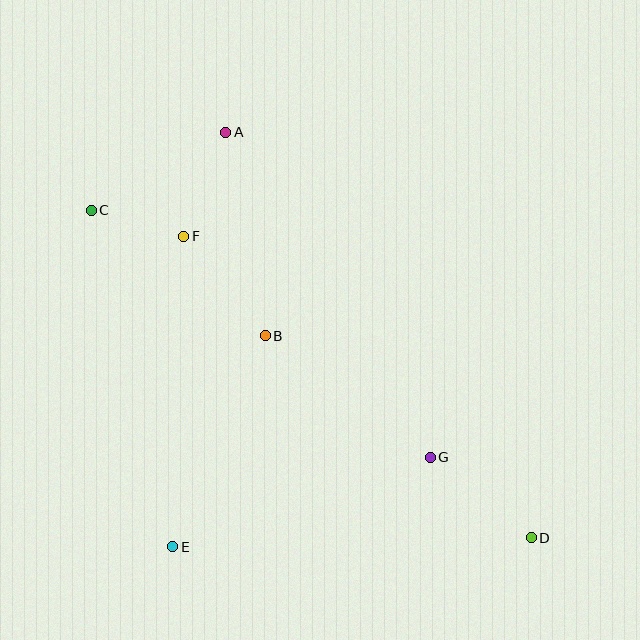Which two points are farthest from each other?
Points C and D are farthest from each other.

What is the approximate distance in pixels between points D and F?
The distance between D and F is approximately 460 pixels.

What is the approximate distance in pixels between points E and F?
The distance between E and F is approximately 310 pixels.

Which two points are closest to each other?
Points C and F are closest to each other.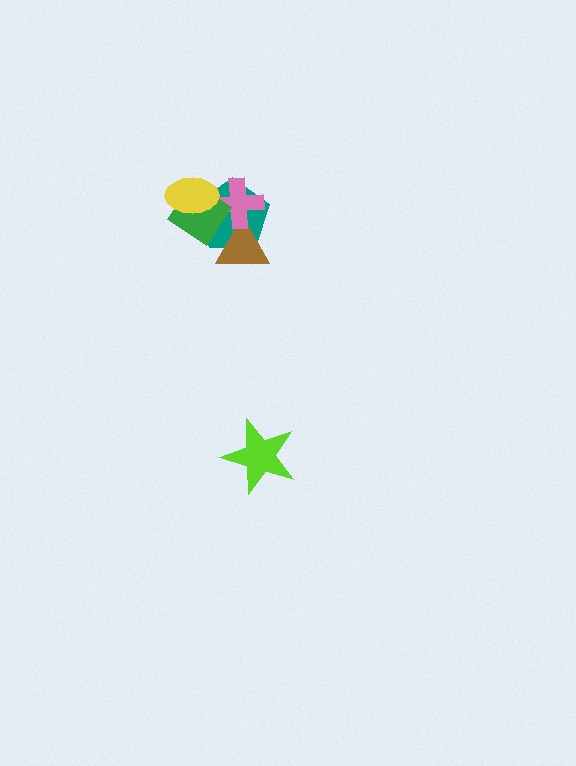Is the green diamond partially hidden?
Yes, it is partially covered by another shape.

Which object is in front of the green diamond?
The yellow ellipse is in front of the green diamond.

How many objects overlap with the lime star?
0 objects overlap with the lime star.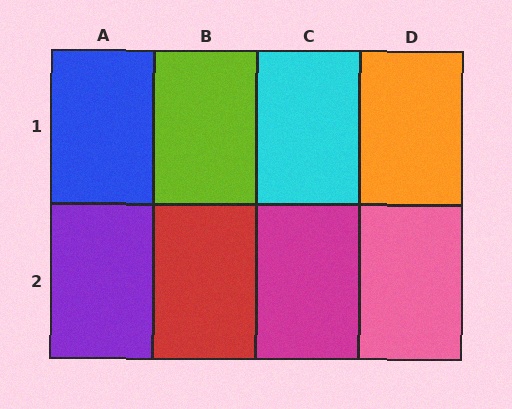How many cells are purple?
1 cell is purple.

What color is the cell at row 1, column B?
Lime.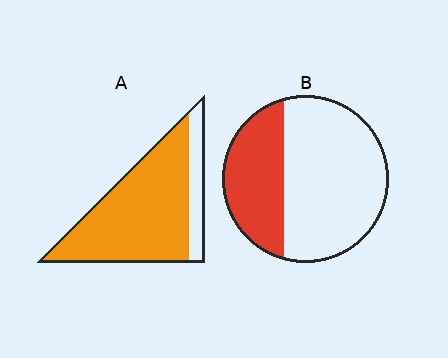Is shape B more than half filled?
No.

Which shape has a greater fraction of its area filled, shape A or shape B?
Shape A.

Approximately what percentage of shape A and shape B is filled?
A is approximately 80% and B is approximately 35%.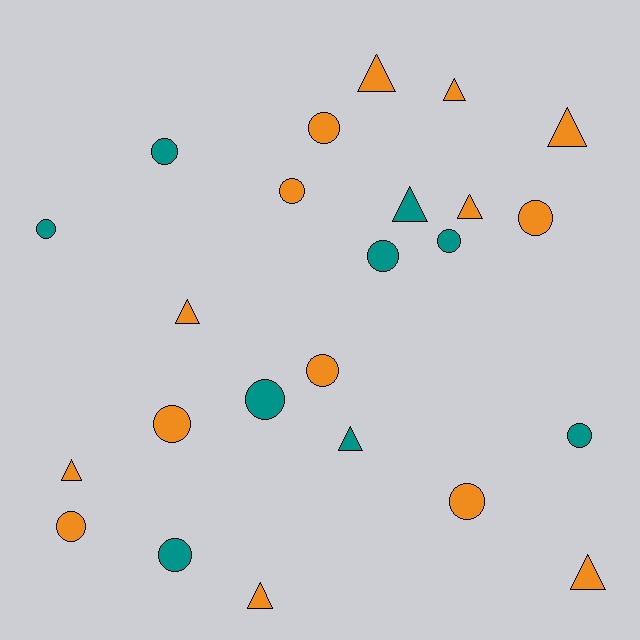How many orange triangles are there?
There are 8 orange triangles.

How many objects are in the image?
There are 24 objects.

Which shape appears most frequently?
Circle, with 14 objects.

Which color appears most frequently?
Orange, with 15 objects.